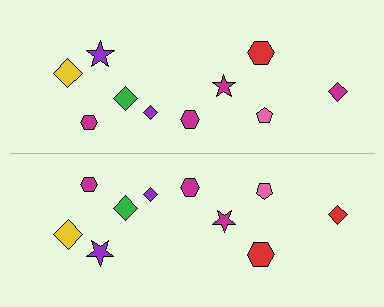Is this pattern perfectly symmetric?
No, the pattern is not perfectly symmetric. The red diamond on the bottom side breaks the symmetry — its mirror counterpart is magenta.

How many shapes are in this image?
There are 20 shapes in this image.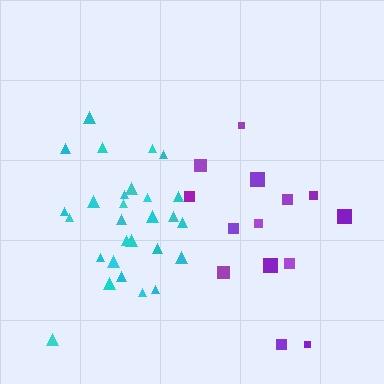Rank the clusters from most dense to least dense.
cyan, purple.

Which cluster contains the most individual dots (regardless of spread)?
Cyan (28).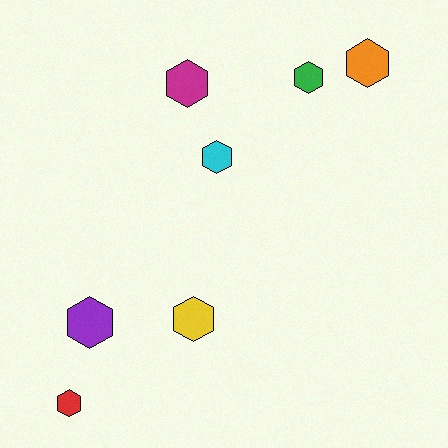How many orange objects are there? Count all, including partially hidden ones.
There is 1 orange object.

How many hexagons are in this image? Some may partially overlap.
There are 7 hexagons.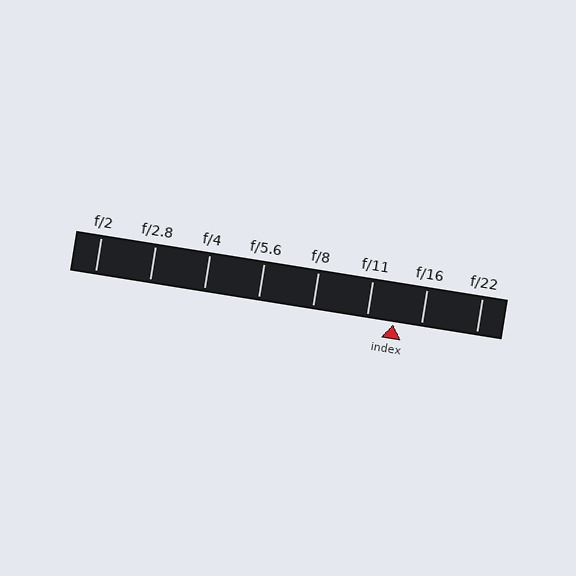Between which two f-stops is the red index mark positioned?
The index mark is between f/11 and f/16.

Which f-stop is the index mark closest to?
The index mark is closest to f/11.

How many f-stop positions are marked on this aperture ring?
There are 8 f-stop positions marked.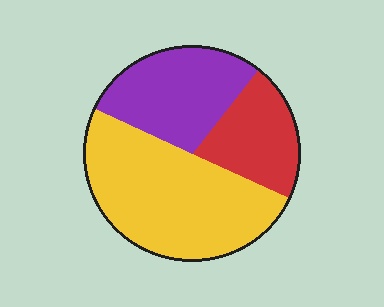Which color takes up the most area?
Yellow, at roughly 50%.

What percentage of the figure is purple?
Purple covers 29% of the figure.